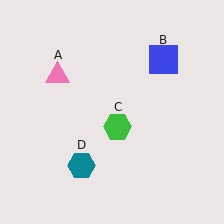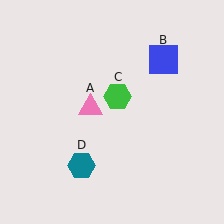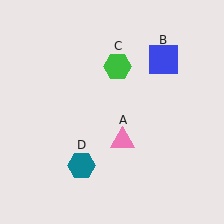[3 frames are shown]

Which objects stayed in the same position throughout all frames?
Blue square (object B) and teal hexagon (object D) remained stationary.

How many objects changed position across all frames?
2 objects changed position: pink triangle (object A), green hexagon (object C).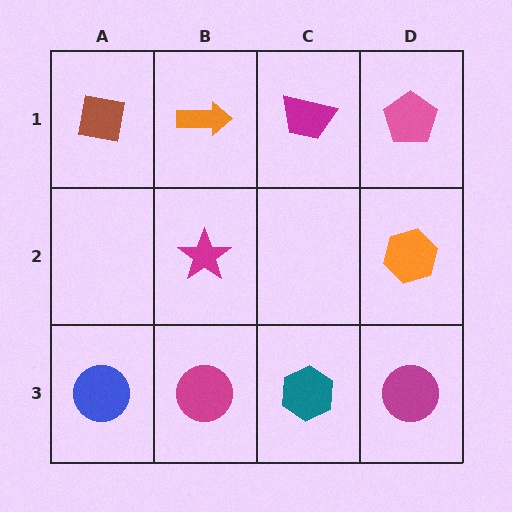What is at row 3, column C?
A teal hexagon.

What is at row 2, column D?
An orange hexagon.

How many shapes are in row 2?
2 shapes.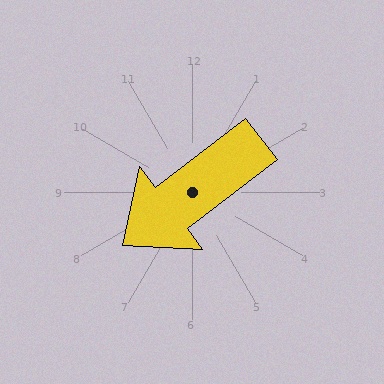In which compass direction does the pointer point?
Southwest.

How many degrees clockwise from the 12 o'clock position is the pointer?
Approximately 233 degrees.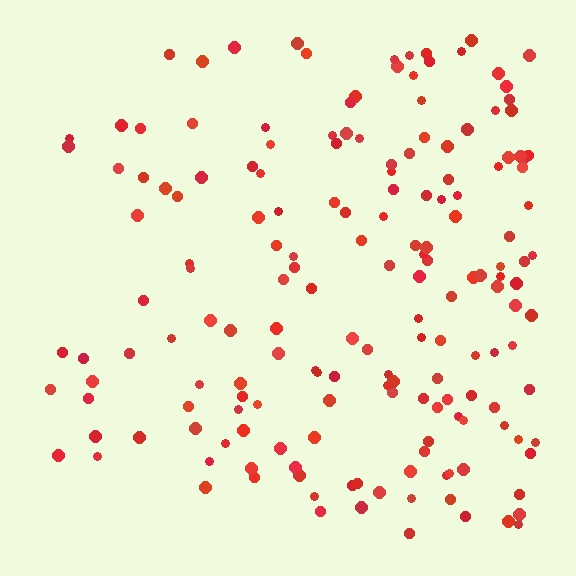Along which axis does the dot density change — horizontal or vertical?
Horizontal.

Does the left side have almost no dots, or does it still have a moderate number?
Still a moderate number, just noticeably fewer than the right.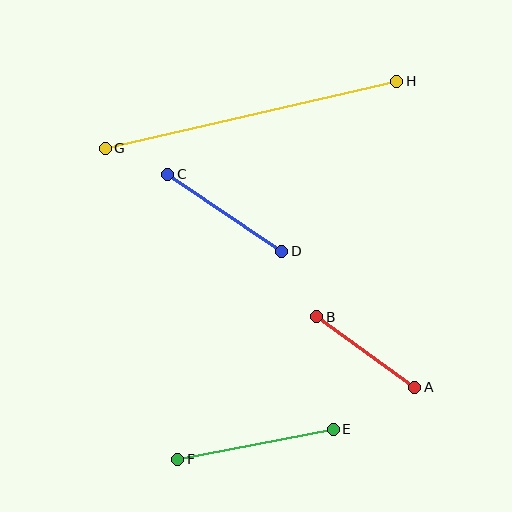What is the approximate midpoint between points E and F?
The midpoint is at approximately (256, 444) pixels.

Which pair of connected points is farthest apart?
Points G and H are farthest apart.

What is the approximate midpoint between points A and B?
The midpoint is at approximately (366, 352) pixels.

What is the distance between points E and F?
The distance is approximately 158 pixels.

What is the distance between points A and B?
The distance is approximately 121 pixels.